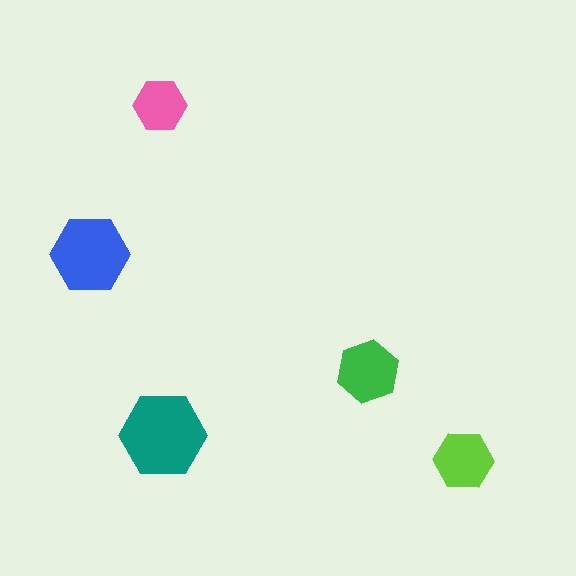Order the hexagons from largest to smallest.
the teal one, the blue one, the green one, the lime one, the pink one.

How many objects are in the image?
There are 5 objects in the image.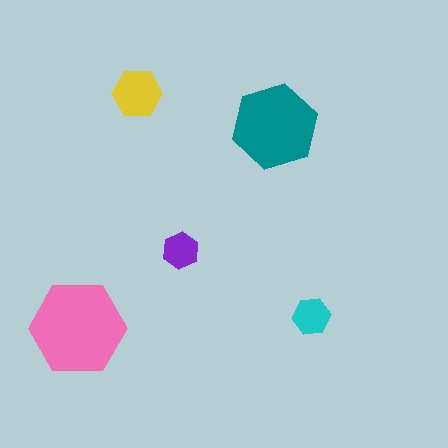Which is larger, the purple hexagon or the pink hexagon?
The pink one.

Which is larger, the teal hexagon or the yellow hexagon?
The teal one.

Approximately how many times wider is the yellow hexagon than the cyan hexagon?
About 1.5 times wider.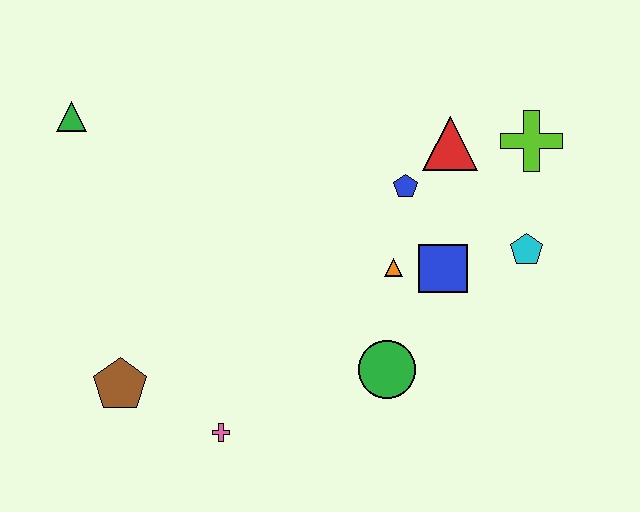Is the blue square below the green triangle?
Yes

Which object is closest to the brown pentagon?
The pink cross is closest to the brown pentagon.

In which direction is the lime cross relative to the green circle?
The lime cross is above the green circle.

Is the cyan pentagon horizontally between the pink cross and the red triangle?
No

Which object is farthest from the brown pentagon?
The lime cross is farthest from the brown pentagon.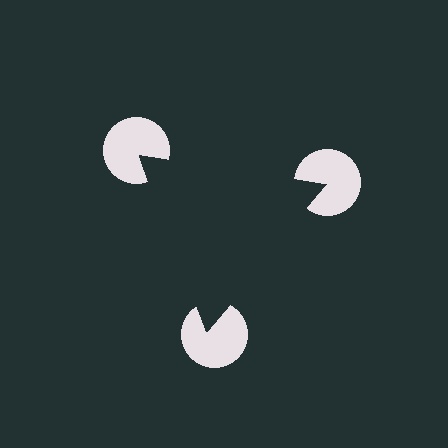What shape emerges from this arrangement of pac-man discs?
An illusory triangle — its edges are inferred from the aligned wedge cuts in the pac-man discs, not physically drawn.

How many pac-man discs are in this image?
There are 3 — one at each vertex of the illusory triangle.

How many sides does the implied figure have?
3 sides.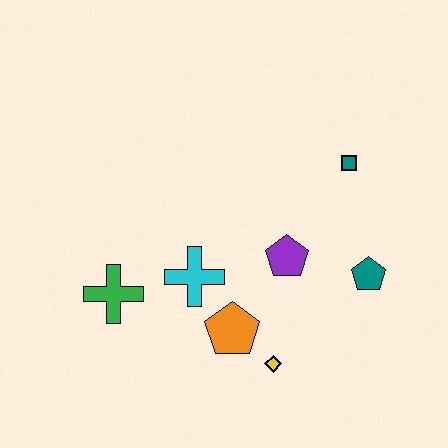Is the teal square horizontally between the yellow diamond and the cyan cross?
No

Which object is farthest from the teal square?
The green cross is farthest from the teal square.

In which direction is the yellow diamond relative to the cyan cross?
The yellow diamond is below the cyan cross.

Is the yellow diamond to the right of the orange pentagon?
Yes